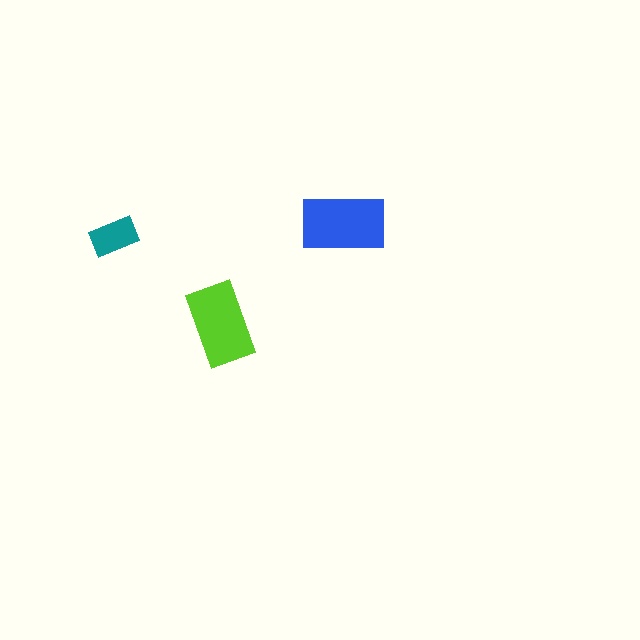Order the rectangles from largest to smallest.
the blue one, the lime one, the teal one.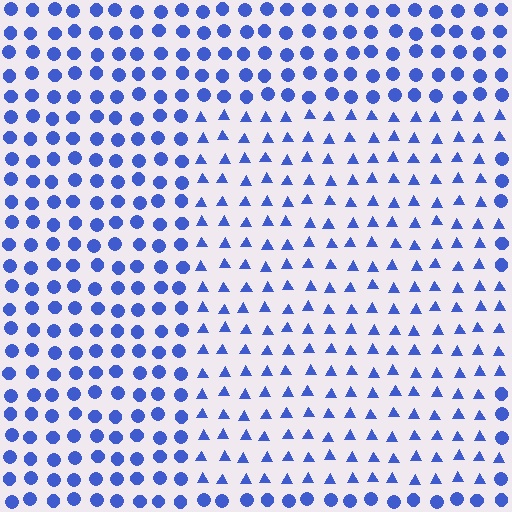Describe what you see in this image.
The image is filled with small blue elements arranged in a uniform grid. A rectangle-shaped region contains triangles, while the surrounding area contains circles. The boundary is defined purely by the change in element shape.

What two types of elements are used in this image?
The image uses triangles inside the rectangle region and circles outside it.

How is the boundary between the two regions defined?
The boundary is defined by a change in element shape: triangles inside vs. circles outside. All elements share the same color and spacing.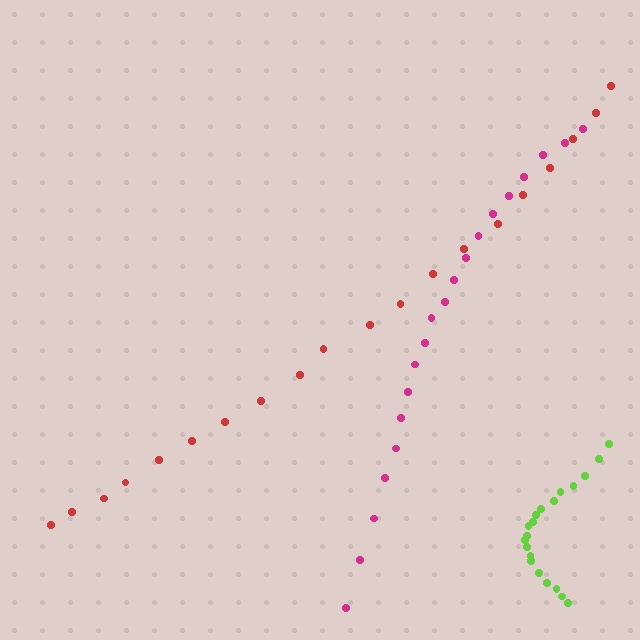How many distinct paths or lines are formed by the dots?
There are 3 distinct paths.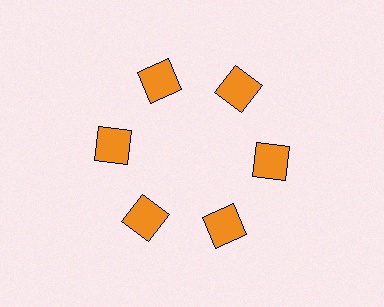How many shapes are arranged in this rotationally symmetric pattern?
There are 12 shapes, arranged in 6 groups of 2.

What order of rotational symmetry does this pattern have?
This pattern has 6-fold rotational symmetry.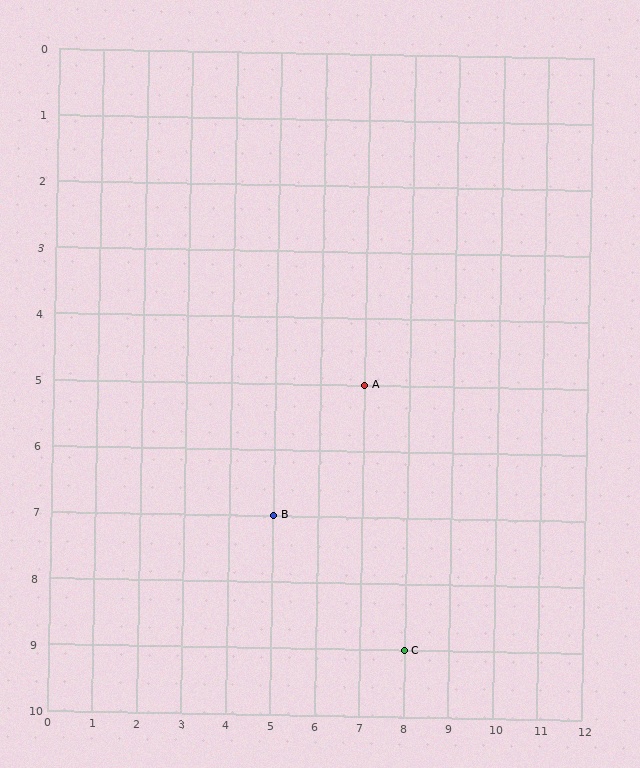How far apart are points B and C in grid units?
Points B and C are 3 columns and 2 rows apart (about 3.6 grid units diagonally).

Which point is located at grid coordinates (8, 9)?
Point C is at (8, 9).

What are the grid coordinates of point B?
Point B is at grid coordinates (5, 7).